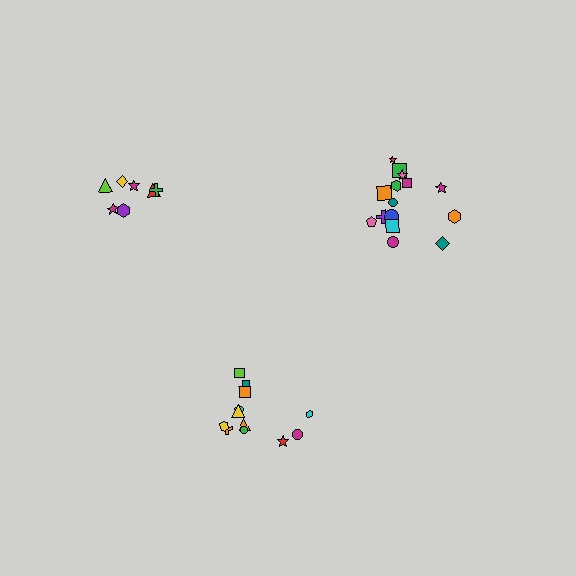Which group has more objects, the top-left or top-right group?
The top-right group.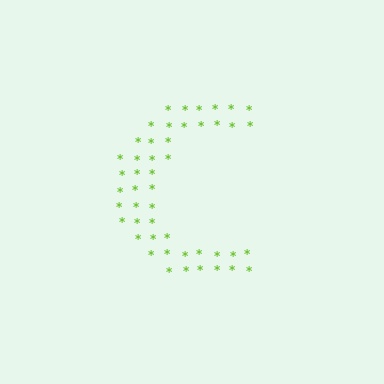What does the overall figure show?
The overall figure shows the letter C.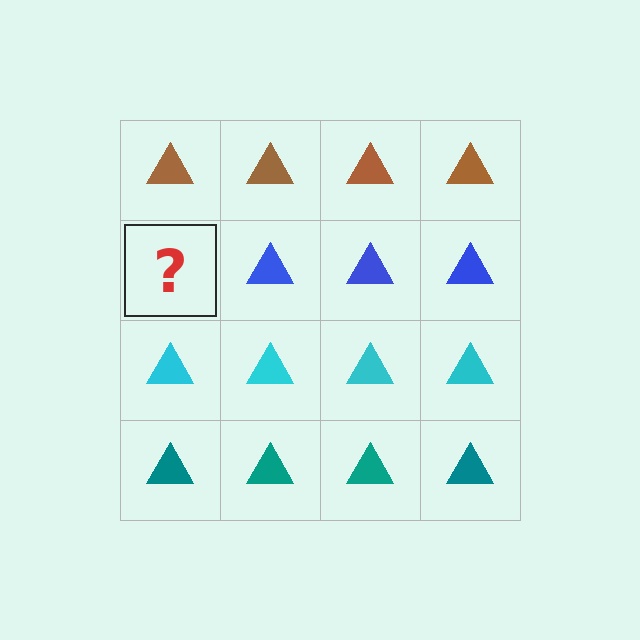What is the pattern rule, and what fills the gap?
The rule is that each row has a consistent color. The gap should be filled with a blue triangle.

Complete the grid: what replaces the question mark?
The question mark should be replaced with a blue triangle.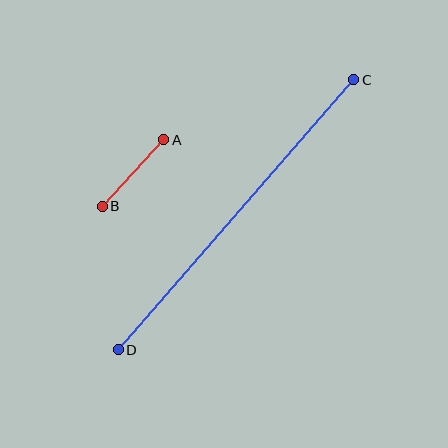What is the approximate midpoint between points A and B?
The midpoint is at approximately (133, 173) pixels.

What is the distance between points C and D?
The distance is approximately 358 pixels.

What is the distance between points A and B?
The distance is approximately 90 pixels.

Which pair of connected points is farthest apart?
Points C and D are farthest apart.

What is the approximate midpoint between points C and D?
The midpoint is at approximately (236, 215) pixels.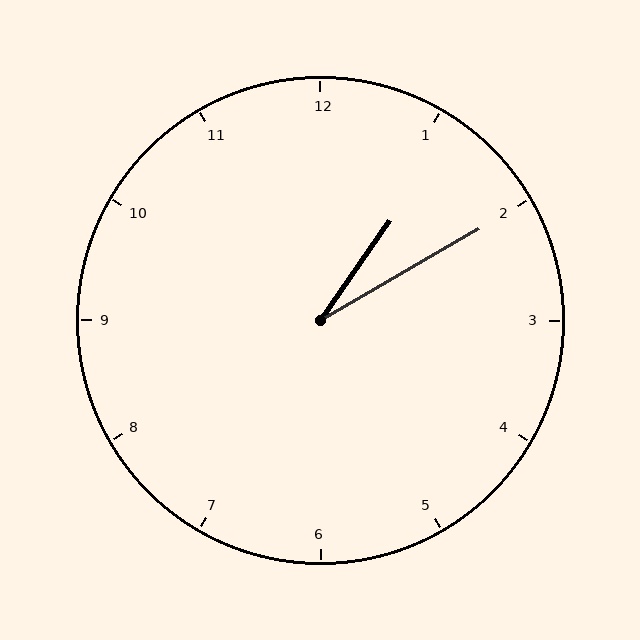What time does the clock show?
1:10.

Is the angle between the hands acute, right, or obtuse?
It is acute.